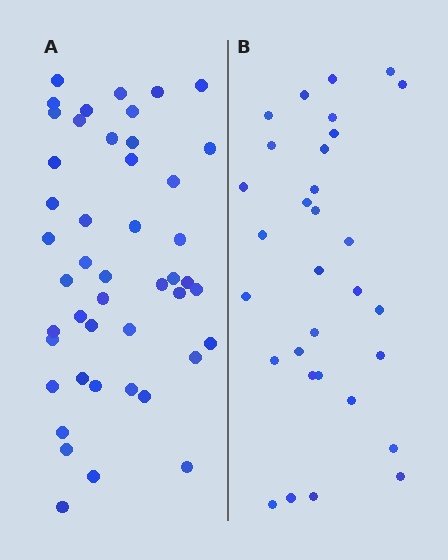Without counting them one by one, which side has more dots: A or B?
Region A (the left region) has more dots.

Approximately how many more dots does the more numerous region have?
Region A has approximately 15 more dots than region B.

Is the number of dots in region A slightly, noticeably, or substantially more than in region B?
Region A has substantially more. The ratio is roughly 1.5 to 1.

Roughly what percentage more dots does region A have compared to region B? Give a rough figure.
About 50% more.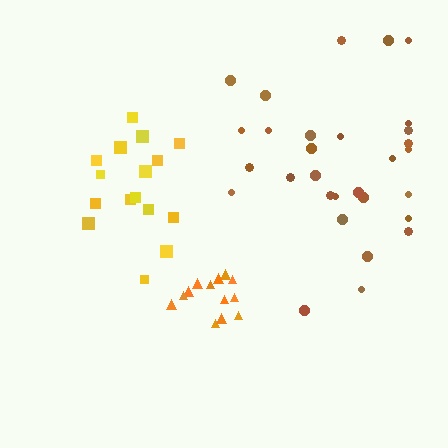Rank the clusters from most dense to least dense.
orange, yellow, brown.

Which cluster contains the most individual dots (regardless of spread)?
Brown (30).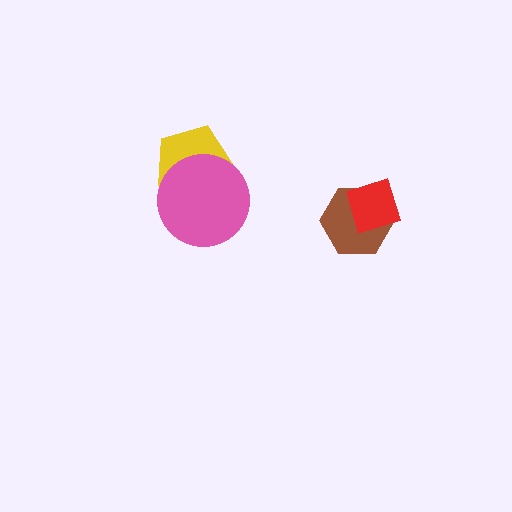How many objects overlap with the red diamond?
1 object overlaps with the red diamond.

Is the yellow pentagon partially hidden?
Yes, it is partially covered by another shape.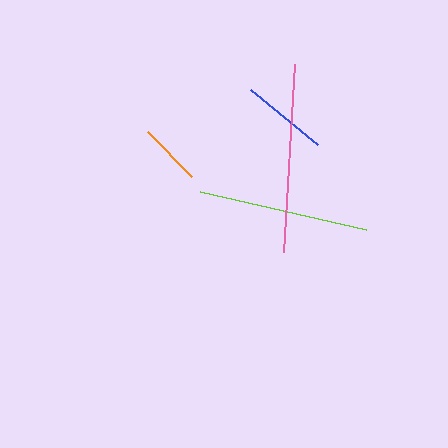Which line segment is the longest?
The pink line is the longest at approximately 188 pixels.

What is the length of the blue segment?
The blue segment is approximately 86 pixels long.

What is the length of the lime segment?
The lime segment is approximately 170 pixels long.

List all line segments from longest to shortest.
From longest to shortest: pink, lime, blue, orange.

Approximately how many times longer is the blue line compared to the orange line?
The blue line is approximately 1.4 times the length of the orange line.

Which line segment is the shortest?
The orange line is the shortest at approximately 63 pixels.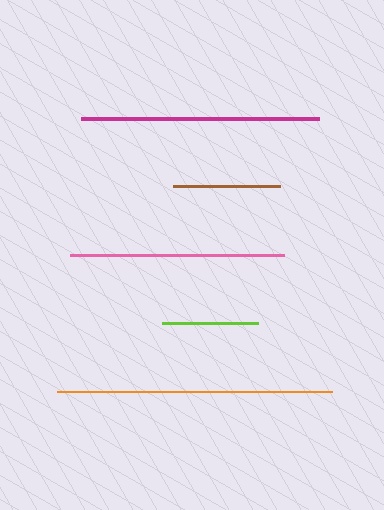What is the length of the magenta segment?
The magenta segment is approximately 238 pixels long.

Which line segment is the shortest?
The lime line is the shortest at approximately 96 pixels.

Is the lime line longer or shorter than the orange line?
The orange line is longer than the lime line.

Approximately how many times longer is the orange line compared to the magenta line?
The orange line is approximately 1.2 times the length of the magenta line.